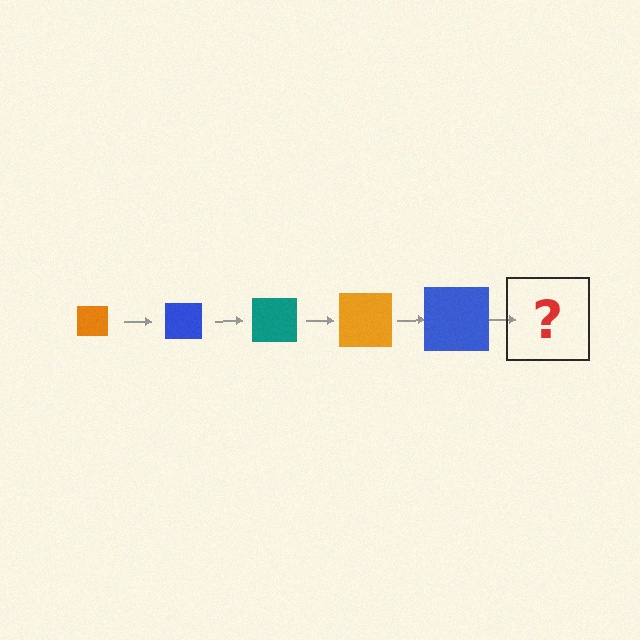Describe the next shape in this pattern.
It should be a teal square, larger than the previous one.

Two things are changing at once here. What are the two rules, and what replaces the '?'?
The two rules are that the square grows larger each step and the color cycles through orange, blue, and teal. The '?' should be a teal square, larger than the previous one.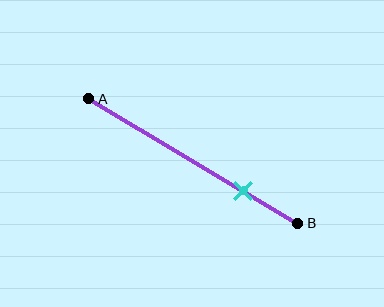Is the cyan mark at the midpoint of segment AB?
No, the mark is at about 75% from A, not at the 50% midpoint.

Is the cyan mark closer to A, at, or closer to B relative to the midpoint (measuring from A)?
The cyan mark is closer to point B than the midpoint of segment AB.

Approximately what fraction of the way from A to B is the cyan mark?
The cyan mark is approximately 75% of the way from A to B.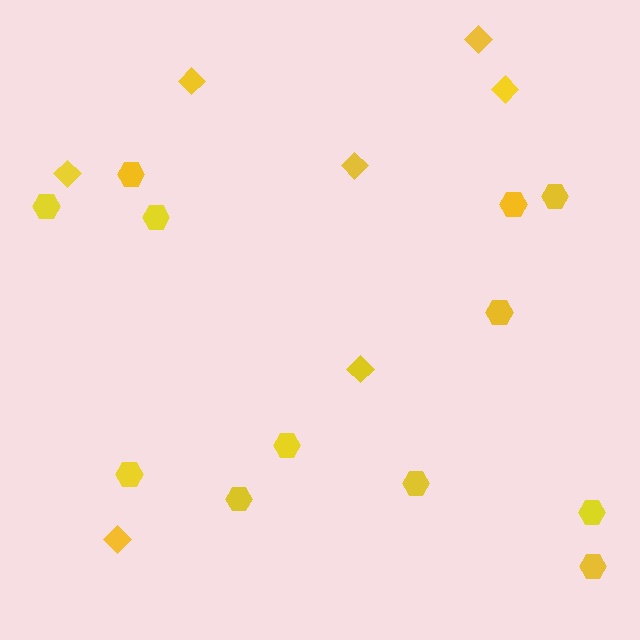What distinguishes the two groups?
There are 2 groups: one group of diamonds (7) and one group of hexagons (12).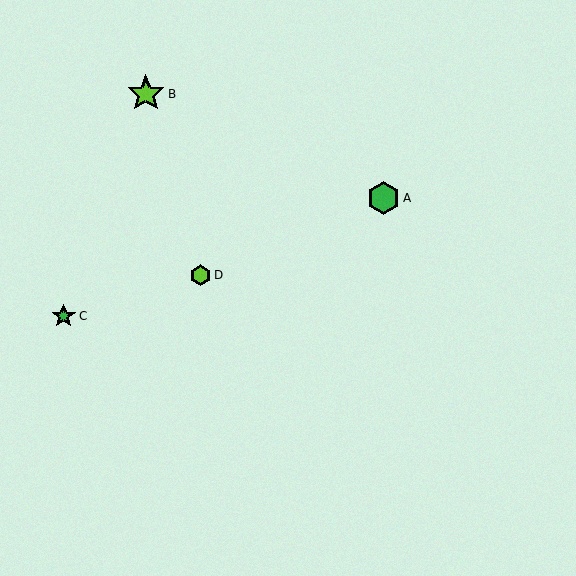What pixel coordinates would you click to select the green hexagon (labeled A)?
Click at (383, 198) to select the green hexagon A.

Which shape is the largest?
The lime star (labeled B) is the largest.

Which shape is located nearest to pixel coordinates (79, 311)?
The green star (labeled C) at (64, 316) is nearest to that location.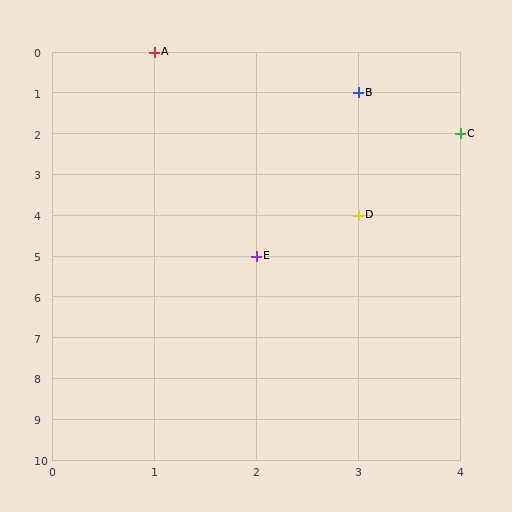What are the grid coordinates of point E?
Point E is at grid coordinates (2, 5).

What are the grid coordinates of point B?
Point B is at grid coordinates (3, 1).